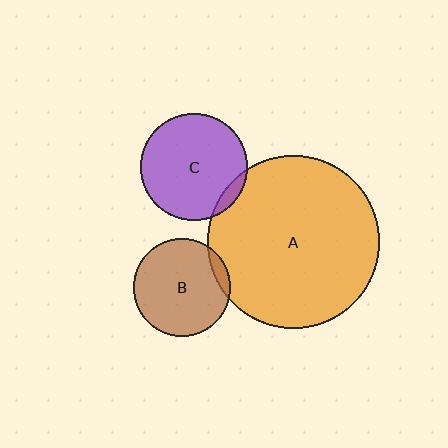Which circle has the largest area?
Circle A (orange).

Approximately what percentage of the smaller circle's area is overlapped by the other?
Approximately 5%.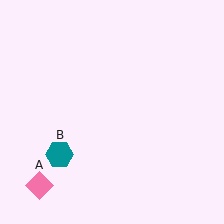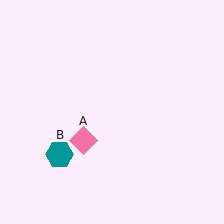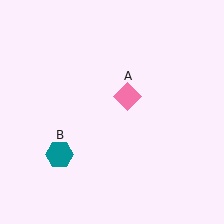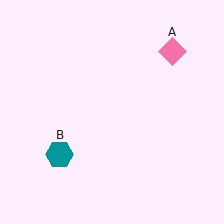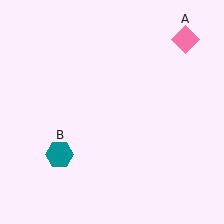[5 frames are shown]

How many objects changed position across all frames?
1 object changed position: pink diamond (object A).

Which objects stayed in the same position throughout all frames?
Teal hexagon (object B) remained stationary.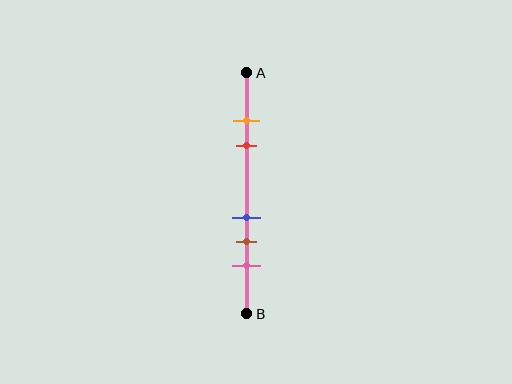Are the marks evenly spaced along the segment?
No, the marks are not evenly spaced.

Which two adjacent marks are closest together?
The orange and red marks are the closest adjacent pair.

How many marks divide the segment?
There are 5 marks dividing the segment.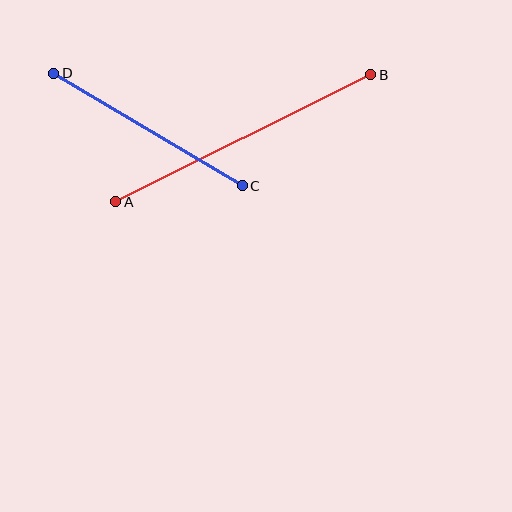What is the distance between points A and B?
The distance is approximately 285 pixels.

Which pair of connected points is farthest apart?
Points A and B are farthest apart.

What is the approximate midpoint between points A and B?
The midpoint is at approximately (243, 138) pixels.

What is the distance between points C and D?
The distance is approximately 220 pixels.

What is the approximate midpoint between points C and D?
The midpoint is at approximately (148, 129) pixels.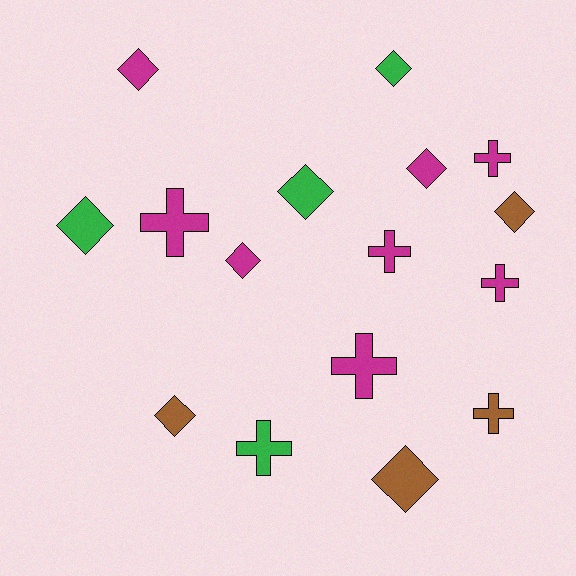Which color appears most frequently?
Magenta, with 8 objects.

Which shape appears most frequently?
Diamond, with 9 objects.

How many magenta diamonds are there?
There are 3 magenta diamonds.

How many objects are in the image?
There are 16 objects.